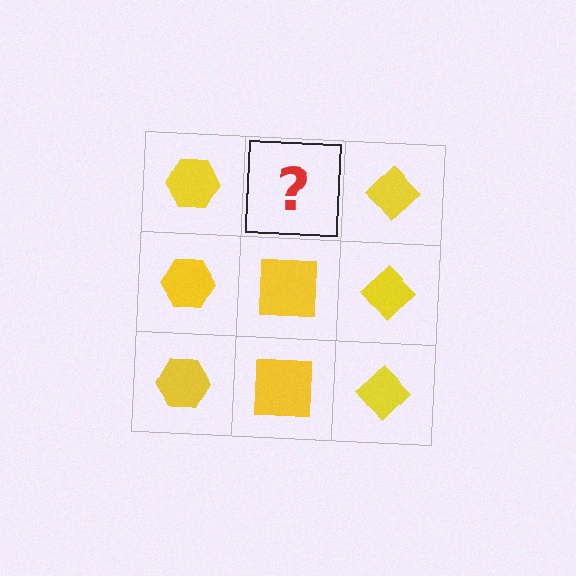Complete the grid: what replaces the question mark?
The question mark should be replaced with a yellow square.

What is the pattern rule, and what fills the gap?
The rule is that each column has a consistent shape. The gap should be filled with a yellow square.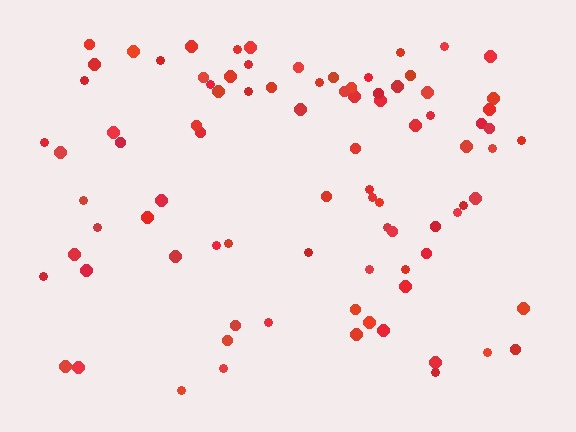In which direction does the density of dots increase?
From bottom to top, with the top side densest.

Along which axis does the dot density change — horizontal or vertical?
Vertical.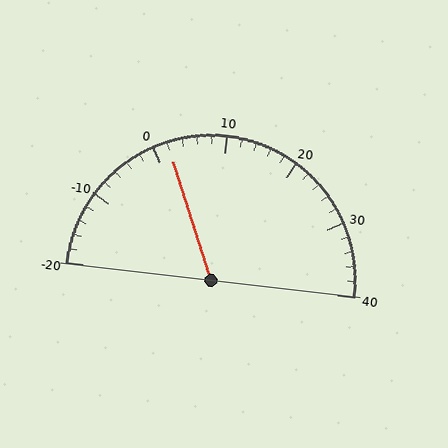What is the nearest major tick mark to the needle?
The nearest major tick mark is 0.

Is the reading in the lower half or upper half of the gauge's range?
The reading is in the lower half of the range (-20 to 40).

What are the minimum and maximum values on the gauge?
The gauge ranges from -20 to 40.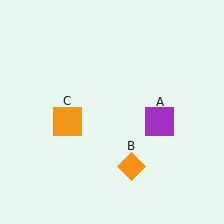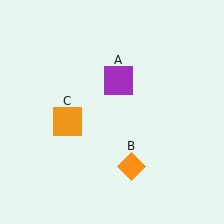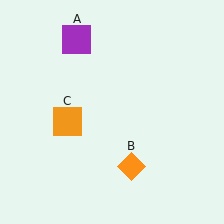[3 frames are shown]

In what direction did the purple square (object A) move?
The purple square (object A) moved up and to the left.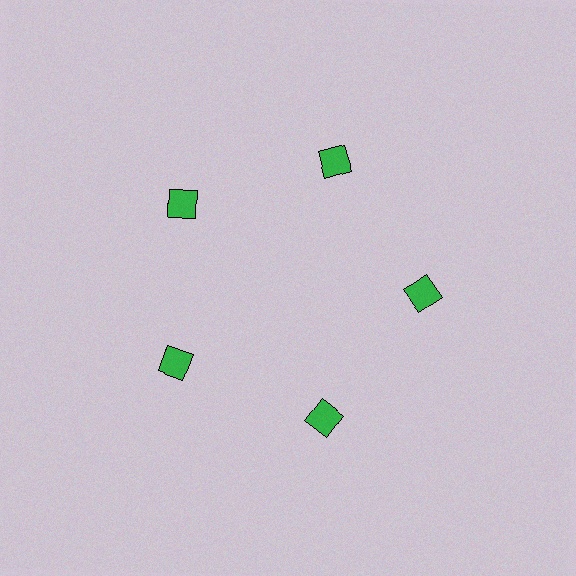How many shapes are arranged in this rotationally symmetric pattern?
There are 5 shapes, arranged in 5 groups of 1.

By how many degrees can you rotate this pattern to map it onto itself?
The pattern maps onto itself every 72 degrees of rotation.